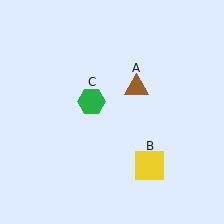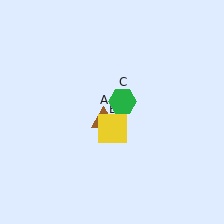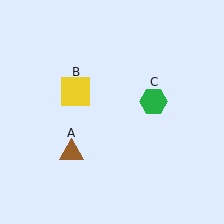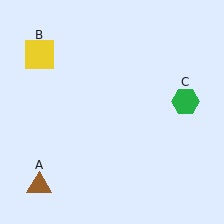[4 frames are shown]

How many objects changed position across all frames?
3 objects changed position: brown triangle (object A), yellow square (object B), green hexagon (object C).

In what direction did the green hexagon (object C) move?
The green hexagon (object C) moved right.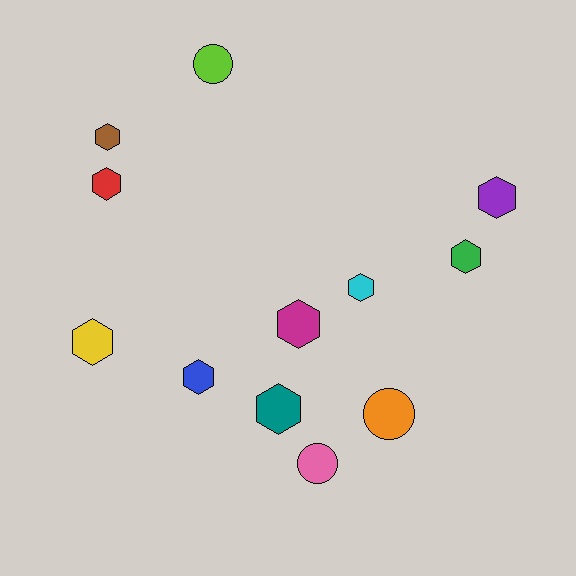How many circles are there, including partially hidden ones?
There are 3 circles.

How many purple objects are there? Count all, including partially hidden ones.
There is 1 purple object.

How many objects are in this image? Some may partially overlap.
There are 12 objects.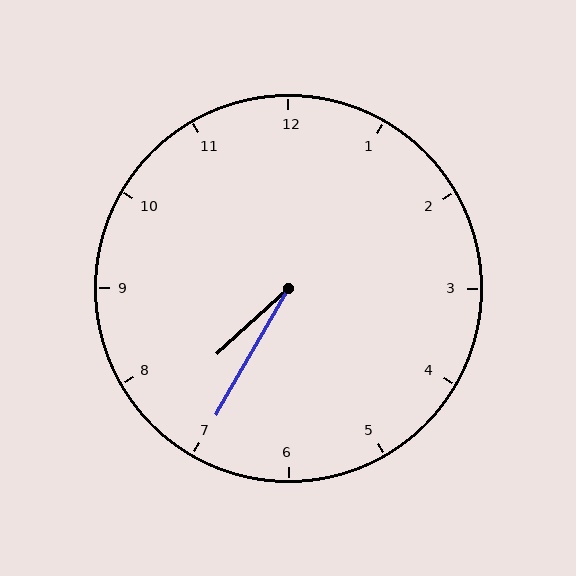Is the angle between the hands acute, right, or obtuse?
It is acute.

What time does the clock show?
7:35.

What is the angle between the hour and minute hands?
Approximately 18 degrees.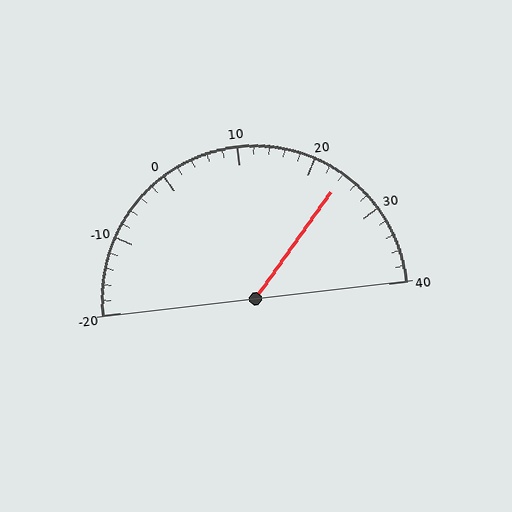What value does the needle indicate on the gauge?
The needle indicates approximately 24.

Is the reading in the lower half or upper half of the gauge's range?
The reading is in the upper half of the range (-20 to 40).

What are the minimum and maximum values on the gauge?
The gauge ranges from -20 to 40.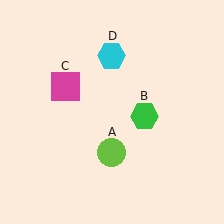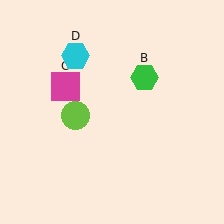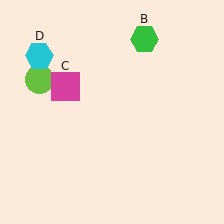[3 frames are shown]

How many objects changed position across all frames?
3 objects changed position: lime circle (object A), green hexagon (object B), cyan hexagon (object D).